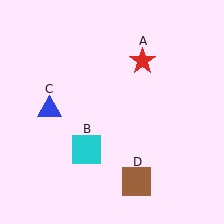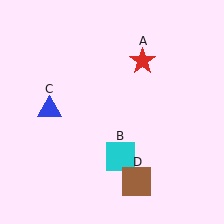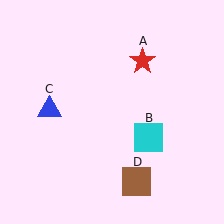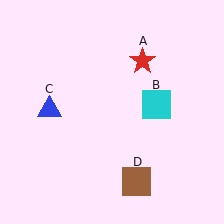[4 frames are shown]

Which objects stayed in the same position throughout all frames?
Red star (object A) and blue triangle (object C) and brown square (object D) remained stationary.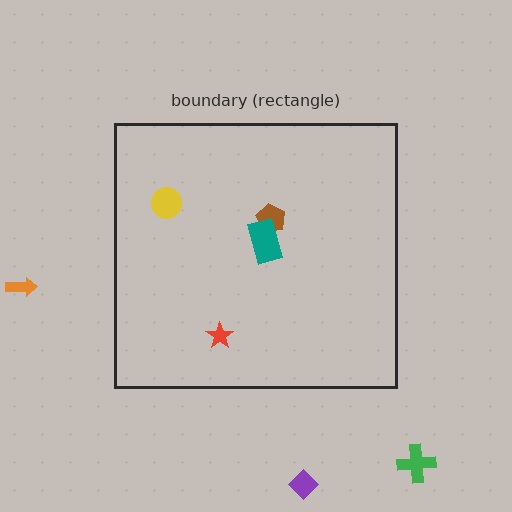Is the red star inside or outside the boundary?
Inside.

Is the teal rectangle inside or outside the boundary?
Inside.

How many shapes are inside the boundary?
4 inside, 3 outside.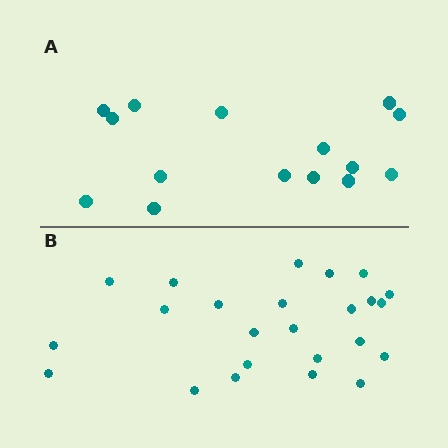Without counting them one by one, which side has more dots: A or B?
Region B (the bottom region) has more dots.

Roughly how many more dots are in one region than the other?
Region B has roughly 8 or so more dots than region A.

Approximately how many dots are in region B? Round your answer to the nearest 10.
About 20 dots. (The exact count is 24, which rounds to 20.)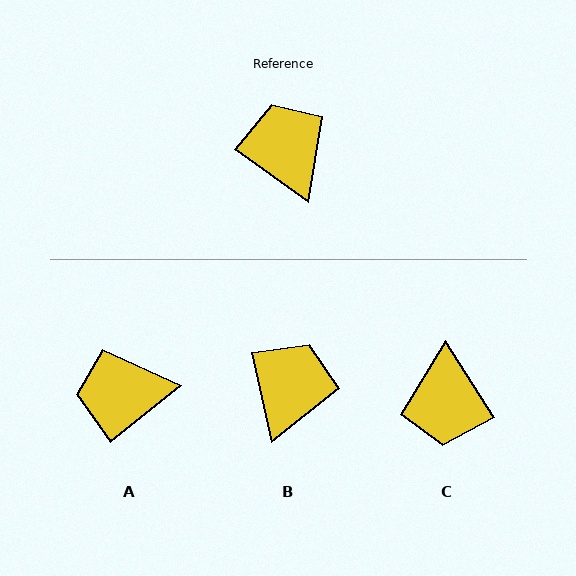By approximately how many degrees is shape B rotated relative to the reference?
Approximately 42 degrees clockwise.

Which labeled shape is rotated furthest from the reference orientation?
C, about 158 degrees away.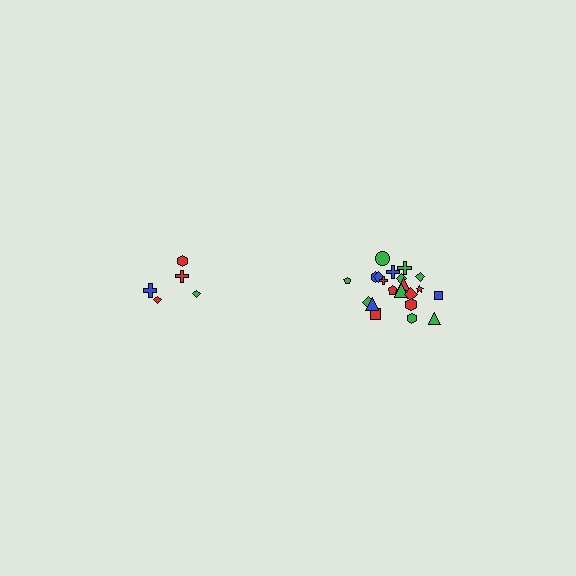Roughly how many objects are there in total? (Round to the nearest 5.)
Roughly 25 objects in total.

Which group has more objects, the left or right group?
The right group.